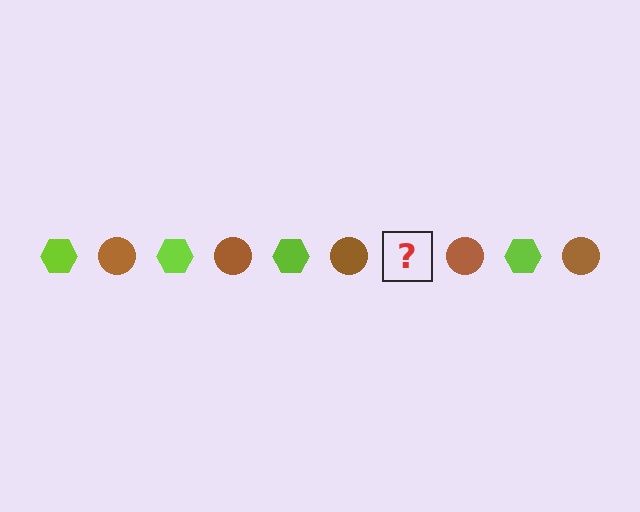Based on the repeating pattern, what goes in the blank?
The blank should be a lime hexagon.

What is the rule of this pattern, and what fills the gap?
The rule is that the pattern alternates between lime hexagon and brown circle. The gap should be filled with a lime hexagon.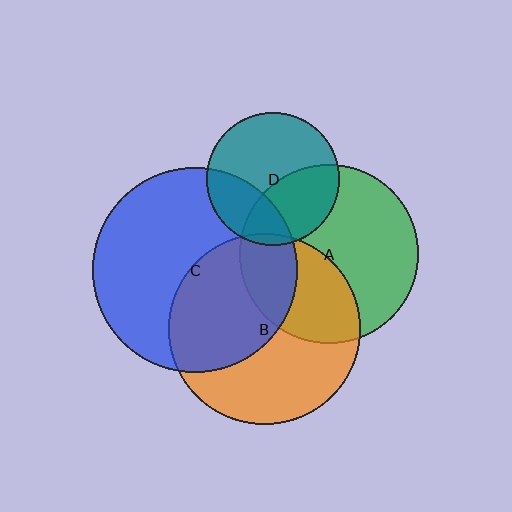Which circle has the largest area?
Circle C (blue).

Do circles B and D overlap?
Yes.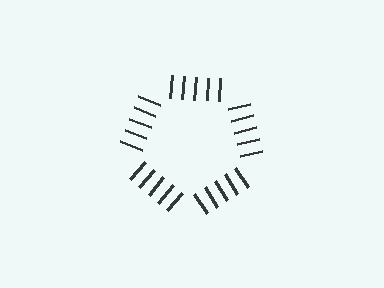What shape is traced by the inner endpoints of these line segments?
An illusory pentagon — the line segments terminate on its edges but no continuous stroke is drawn.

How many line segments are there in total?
25 — 5 along each of the 5 edges.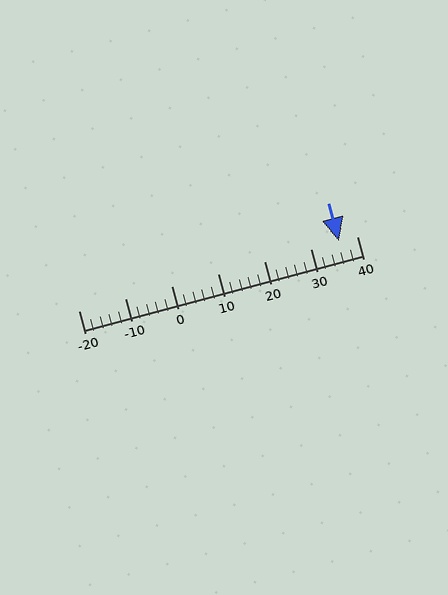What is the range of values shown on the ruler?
The ruler shows values from -20 to 40.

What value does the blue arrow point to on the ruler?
The blue arrow points to approximately 36.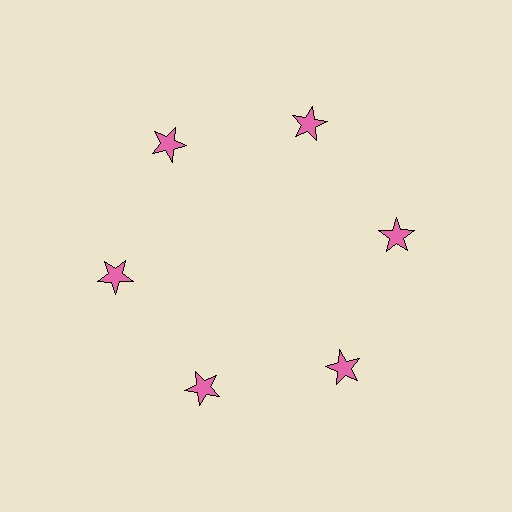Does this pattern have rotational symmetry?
Yes, this pattern has 6-fold rotational symmetry. It looks the same after rotating 60 degrees around the center.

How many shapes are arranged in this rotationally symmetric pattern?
There are 6 shapes, arranged in 6 groups of 1.